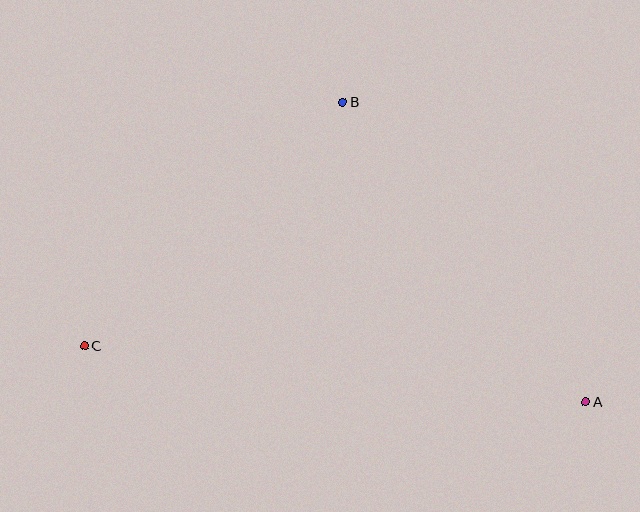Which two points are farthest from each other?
Points A and C are farthest from each other.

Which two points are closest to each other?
Points B and C are closest to each other.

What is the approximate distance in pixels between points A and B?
The distance between A and B is approximately 386 pixels.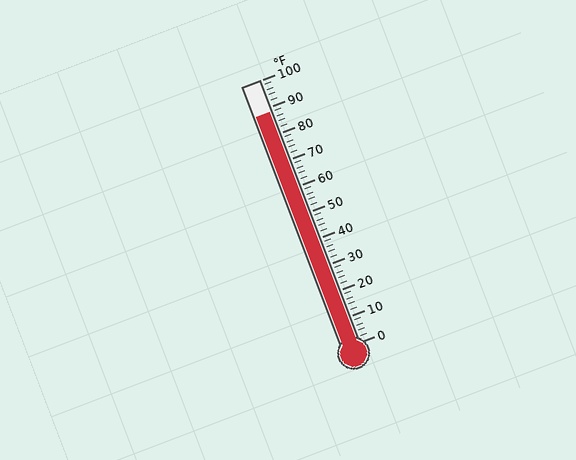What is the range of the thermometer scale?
The thermometer scale ranges from 0°F to 100°F.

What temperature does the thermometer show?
The thermometer shows approximately 88°F.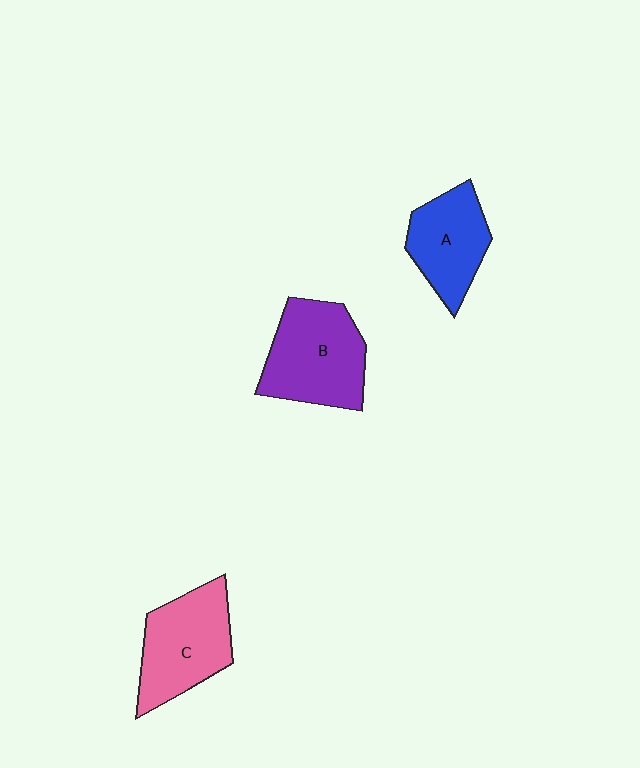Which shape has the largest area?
Shape B (purple).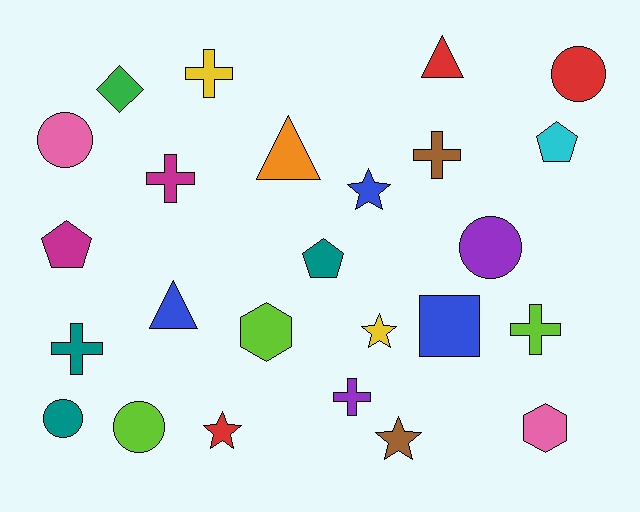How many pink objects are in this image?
There are 2 pink objects.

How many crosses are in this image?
There are 6 crosses.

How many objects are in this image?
There are 25 objects.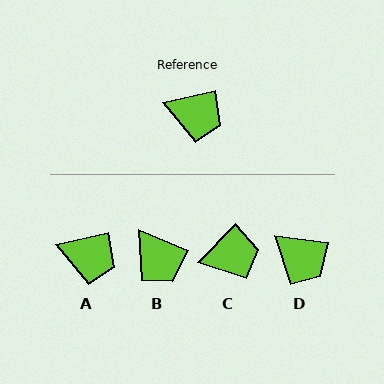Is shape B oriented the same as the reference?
No, it is off by about 36 degrees.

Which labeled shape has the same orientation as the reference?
A.